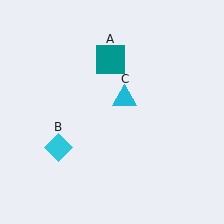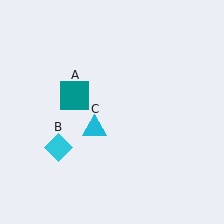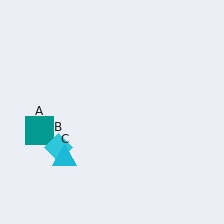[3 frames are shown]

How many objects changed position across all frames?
2 objects changed position: teal square (object A), cyan triangle (object C).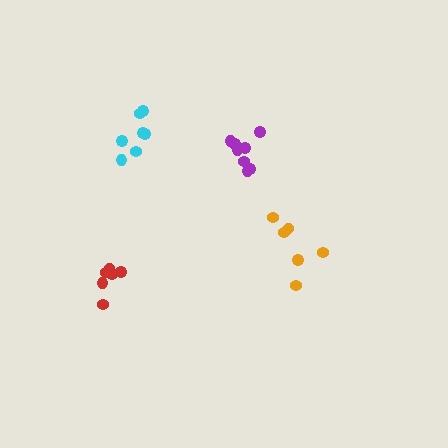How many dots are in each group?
Group 1: 8 dots, Group 2: 7 dots, Group 3: 6 dots, Group 4: 6 dots (27 total).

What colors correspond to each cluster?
The clusters are colored: purple, cyan, orange, red.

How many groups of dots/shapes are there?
There are 4 groups.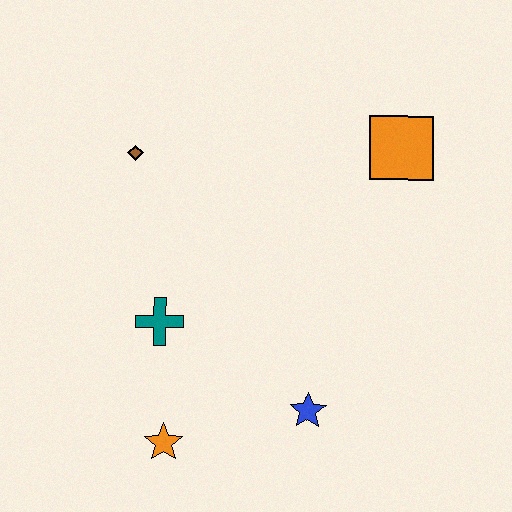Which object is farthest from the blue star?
The brown diamond is farthest from the blue star.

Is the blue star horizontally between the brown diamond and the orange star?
No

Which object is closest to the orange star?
The teal cross is closest to the orange star.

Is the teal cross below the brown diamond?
Yes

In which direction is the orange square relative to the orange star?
The orange square is above the orange star.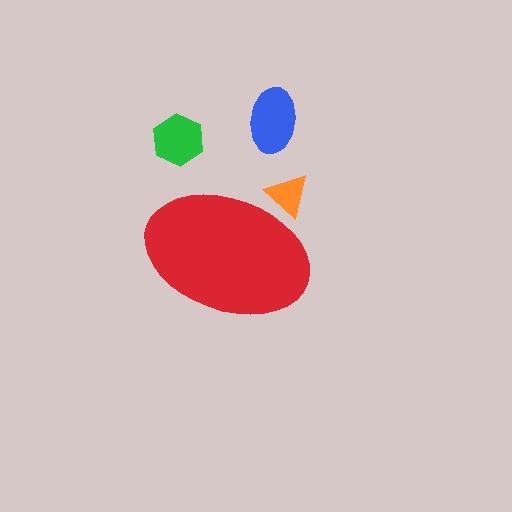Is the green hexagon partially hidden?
No, the green hexagon is fully visible.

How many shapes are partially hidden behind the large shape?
1 shape is partially hidden.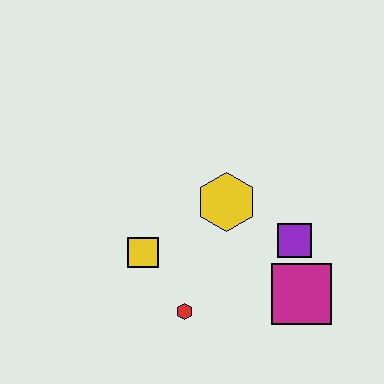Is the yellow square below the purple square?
Yes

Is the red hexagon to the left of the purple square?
Yes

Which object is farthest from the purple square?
The yellow square is farthest from the purple square.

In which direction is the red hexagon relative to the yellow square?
The red hexagon is below the yellow square.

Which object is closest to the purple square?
The magenta square is closest to the purple square.